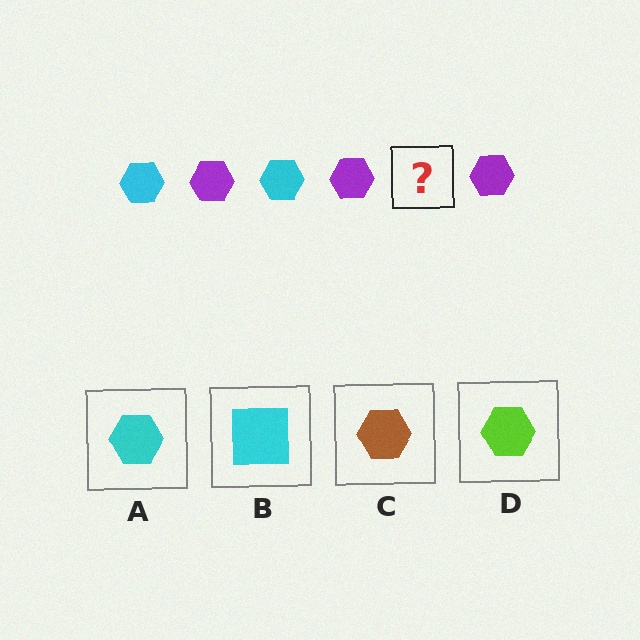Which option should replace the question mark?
Option A.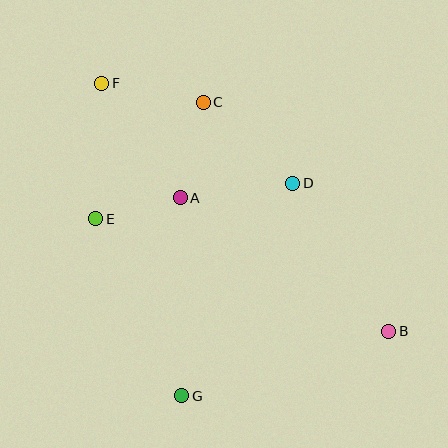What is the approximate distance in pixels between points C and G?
The distance between C and G is approximately 294 pixels.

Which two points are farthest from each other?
Points B and F are farthest from each other.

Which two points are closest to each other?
Points A and E are closest to each other.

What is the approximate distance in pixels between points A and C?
The distance between A and C is approximately 98 pixels.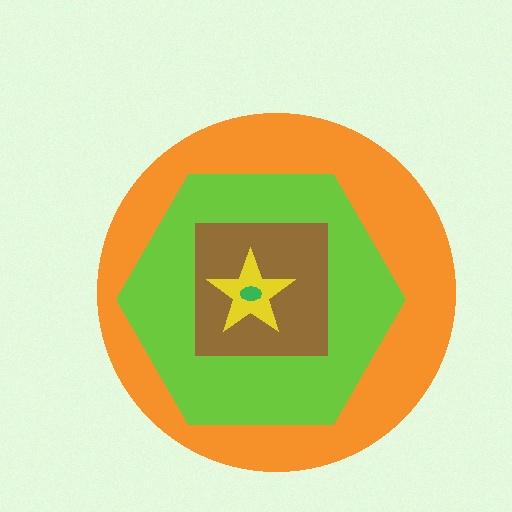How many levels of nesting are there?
5.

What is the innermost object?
The green ellipse.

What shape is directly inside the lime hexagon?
The brown square.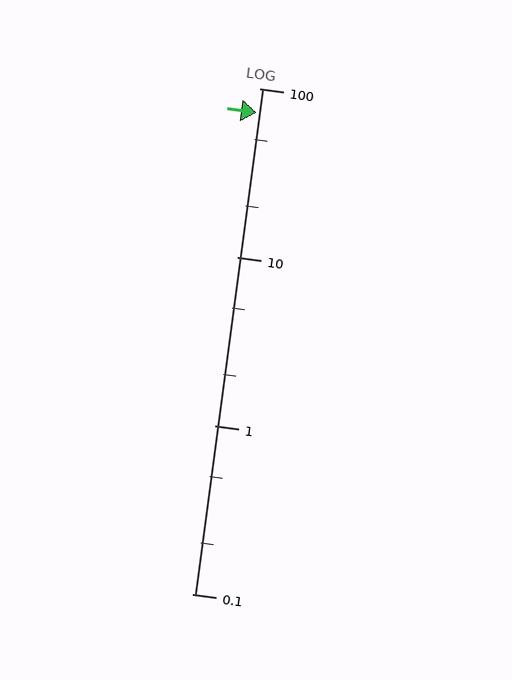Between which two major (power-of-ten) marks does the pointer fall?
The pointer is between 10 and 100.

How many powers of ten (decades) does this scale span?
The scale spans 3 decades, from 0.1 to 100.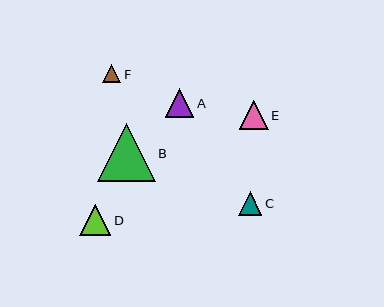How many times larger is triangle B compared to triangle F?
Triangle B is approximately 3.2 times the size of triangle F.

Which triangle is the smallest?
Triangle F is the smallest with a size of approximately 18 pixels.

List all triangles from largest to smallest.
From largest to smallest: B, D, E, A, C, F.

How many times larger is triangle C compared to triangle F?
Triangle C is approximately 1.3 times the size of triangle F.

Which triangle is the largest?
Triangle B is the largest with a size of approximately 58 pixels.